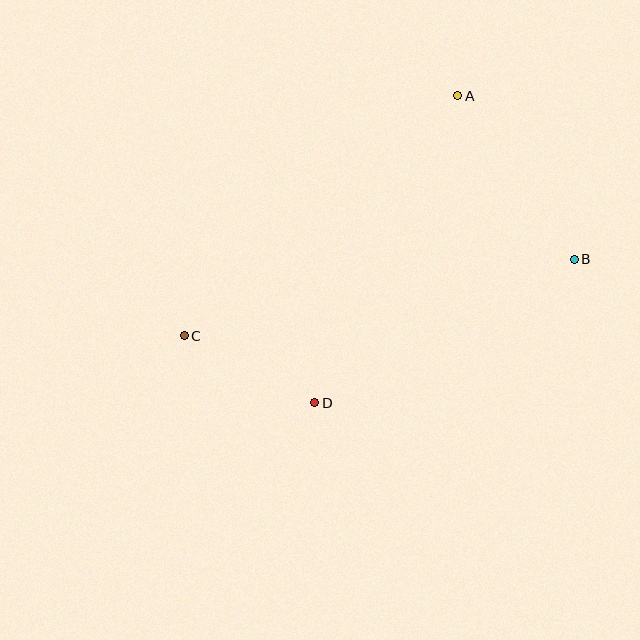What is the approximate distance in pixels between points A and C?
The distance between A and C is approximately 364 pixels.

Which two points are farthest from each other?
Points B and C are farthest from each other.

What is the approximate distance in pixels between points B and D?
The distance between B and D is approximately 297 pixels.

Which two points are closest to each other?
Points C and D are closest to each other.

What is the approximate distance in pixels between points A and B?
The distance between A and B is approximately 201 pixels.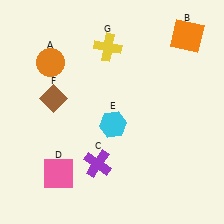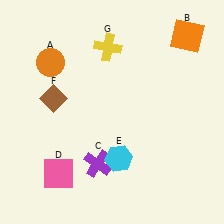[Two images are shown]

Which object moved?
The cyan hexagon (E) moved down.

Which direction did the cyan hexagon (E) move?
The cyan hexagon (E) moved down.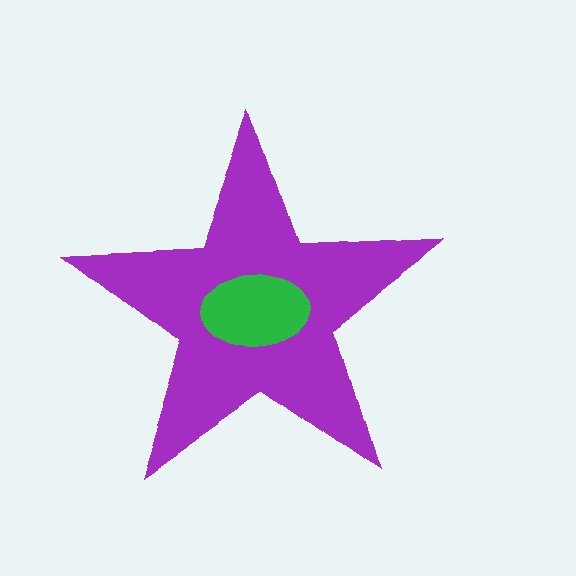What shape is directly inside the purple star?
The green ellipse.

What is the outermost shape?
The purple star.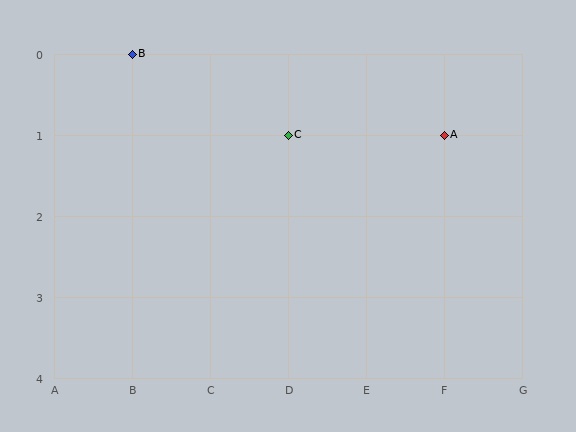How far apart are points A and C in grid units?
Points A and C are 2 columns apart.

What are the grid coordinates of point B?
Point B is at grid coordinates (B, 0).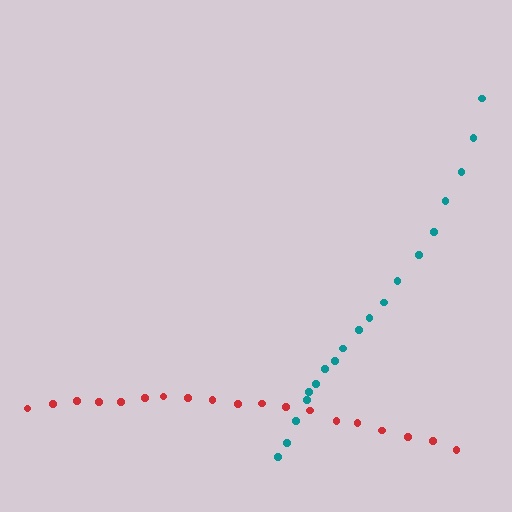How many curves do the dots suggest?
There are 2 distinct paths.